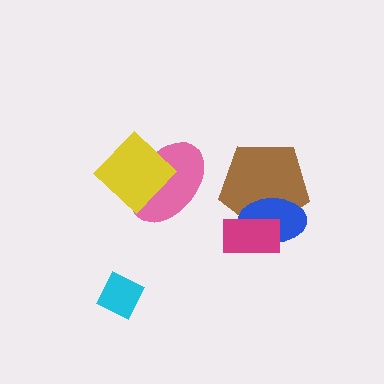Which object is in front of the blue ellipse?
The magenta rectangle is in front of the blue ellipse.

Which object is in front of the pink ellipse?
The yellow diamond is in front of the pink ellipse.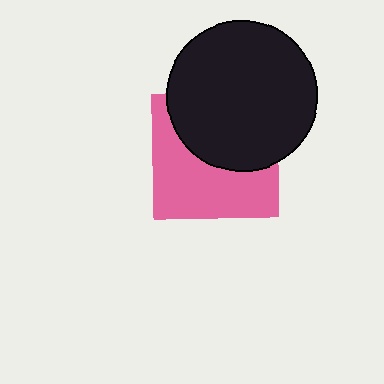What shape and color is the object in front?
The object in front is a black circle.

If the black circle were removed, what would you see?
You would see the complete pink square.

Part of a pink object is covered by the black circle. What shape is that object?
It is a square.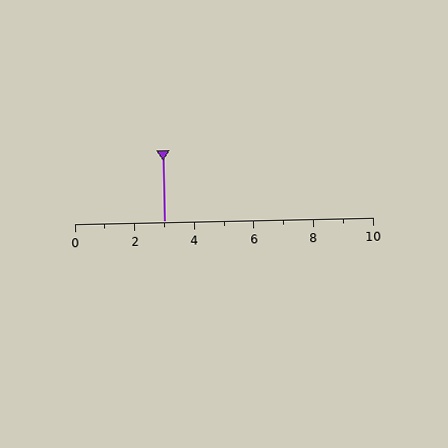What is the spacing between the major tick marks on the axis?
The major ticks are spaced 2 apart.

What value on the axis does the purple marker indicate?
The marker indicates approximately 3.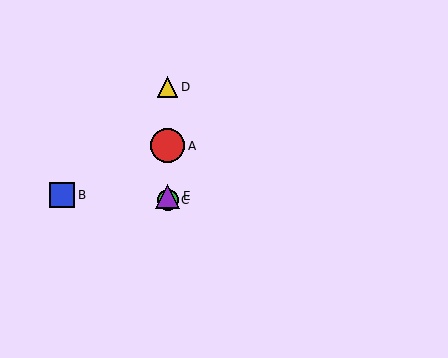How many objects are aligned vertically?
4 objects (A, C, D, E) are aligned vertically.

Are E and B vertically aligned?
No, E is at x≈168 and B is at x≈62.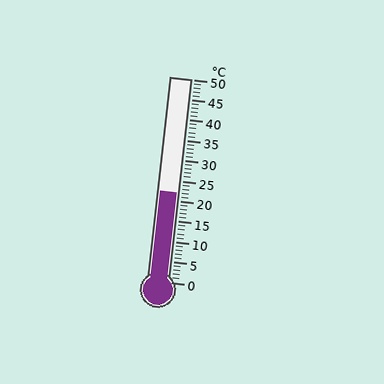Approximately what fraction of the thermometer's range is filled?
The thermometer is filled to approximately 45% of its range.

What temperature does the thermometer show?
The thermometer shows approximately 22°C.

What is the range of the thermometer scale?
The thermometer scale ranges from 0°C to 50°C.